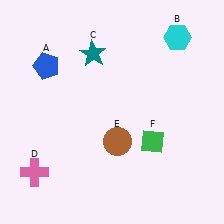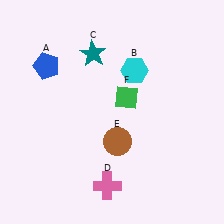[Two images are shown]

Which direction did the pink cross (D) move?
The pink cross (D) moved right.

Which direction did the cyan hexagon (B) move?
The cyan hexagon (B) moved left.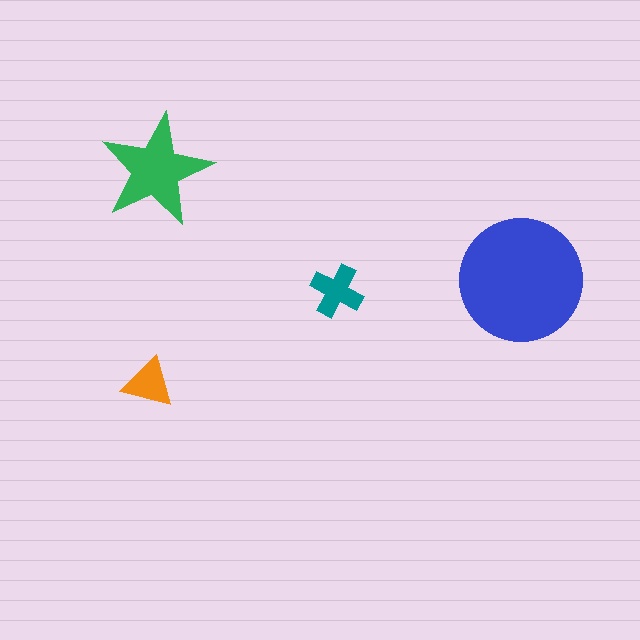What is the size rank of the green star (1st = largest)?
2nd.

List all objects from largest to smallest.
The blue circle, the green star, the teal cross, the orange triangle.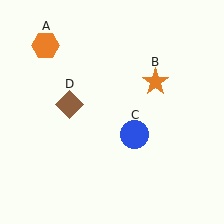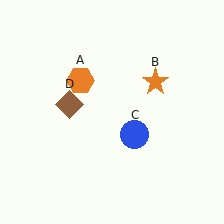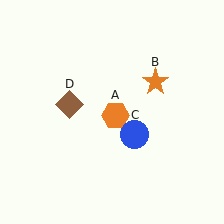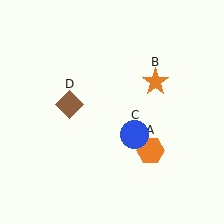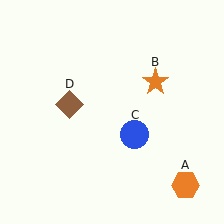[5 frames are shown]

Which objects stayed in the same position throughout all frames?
Orange star (object B) and blue circle (object C) and brown diamond (object D) remained stationary.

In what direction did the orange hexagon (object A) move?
The orange hexagon (object A) moved down and to the right.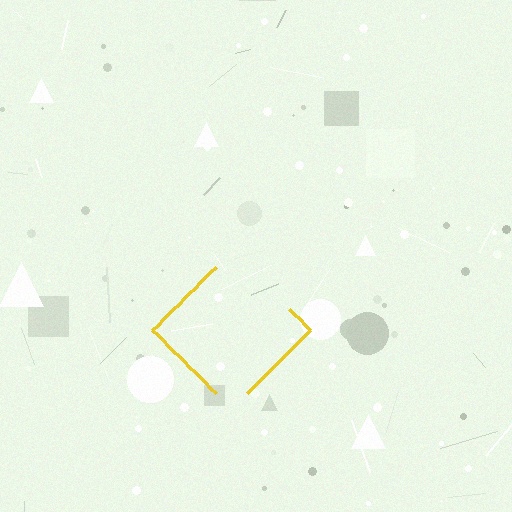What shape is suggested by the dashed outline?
The dashed outline suggests a diamond.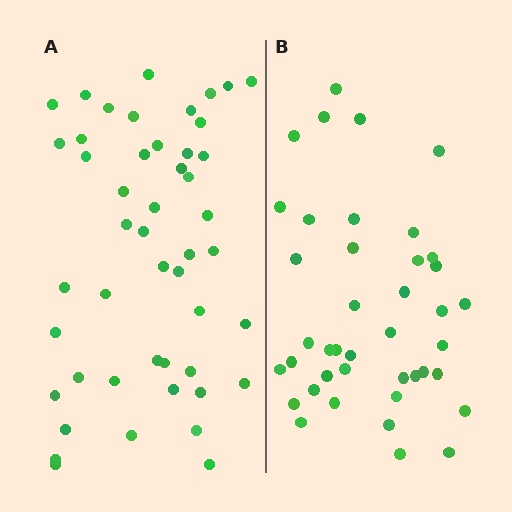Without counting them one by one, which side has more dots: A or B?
Region A (the left region) has more dots.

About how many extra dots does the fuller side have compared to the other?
Region A has roughly 8 or so more dots than region B.